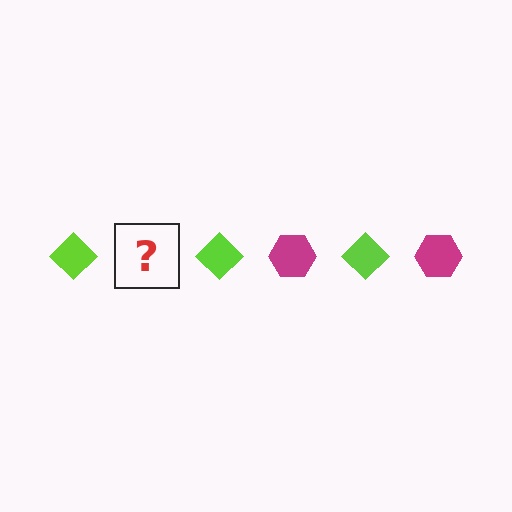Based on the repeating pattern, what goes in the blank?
The blank should be a magenta hexagon.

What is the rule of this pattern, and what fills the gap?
The rule is that the pattern alternates between lime diamond and magenta hexagon. The gap should be filled with a magenta hexagon.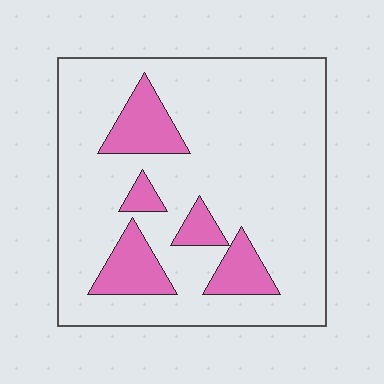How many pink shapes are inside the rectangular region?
5.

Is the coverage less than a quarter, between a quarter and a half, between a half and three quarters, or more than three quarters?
Less than a quarter.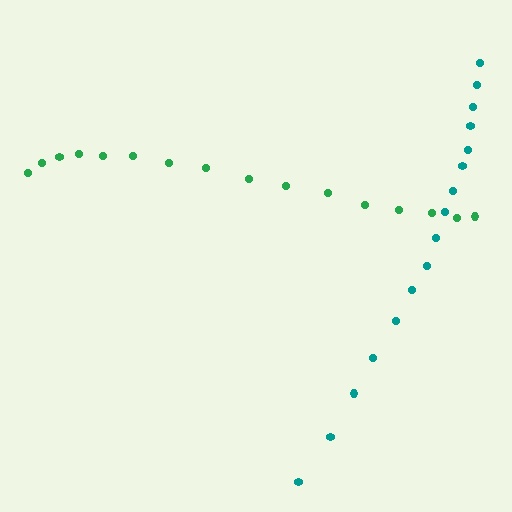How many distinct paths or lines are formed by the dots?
There are 2 distinct paths.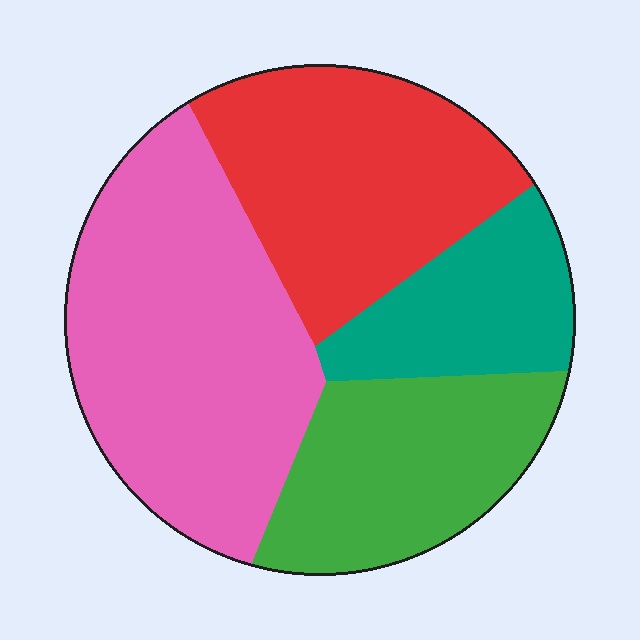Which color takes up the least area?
Teal, at roughly 15%.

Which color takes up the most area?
Pink, at roughly 35%.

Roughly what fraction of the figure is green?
Green covers 21% of the figure.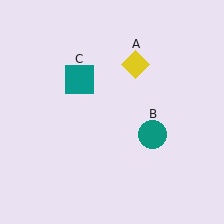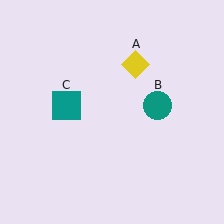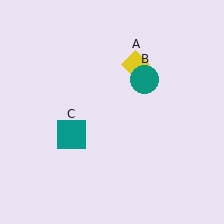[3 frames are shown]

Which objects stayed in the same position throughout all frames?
Yellow diamond (object A) remained stationary.